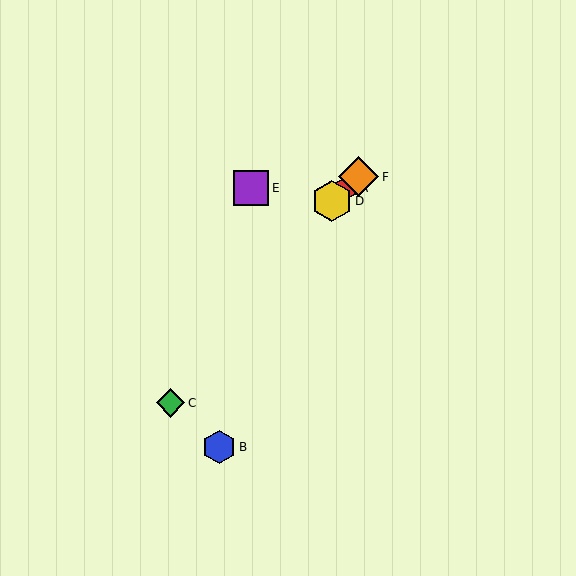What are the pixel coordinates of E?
Object E is at (251, 188).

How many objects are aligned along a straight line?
3 objects (A, D, F) are aligned along a straight line.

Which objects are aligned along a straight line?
Objects A, D, F are aligned along a straight line.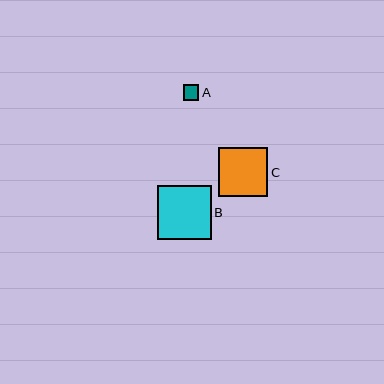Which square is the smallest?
Square A is the smallest with a size of approximately 16 pixels.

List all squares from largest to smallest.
From largest to smallest: B, C, A.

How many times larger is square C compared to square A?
Square C is approximately 3.1 times the size of square A.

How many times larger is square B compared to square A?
Square B is approximately 3.4 times the size of square A.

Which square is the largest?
Square B is the largest with a size of approximately 54 pixels.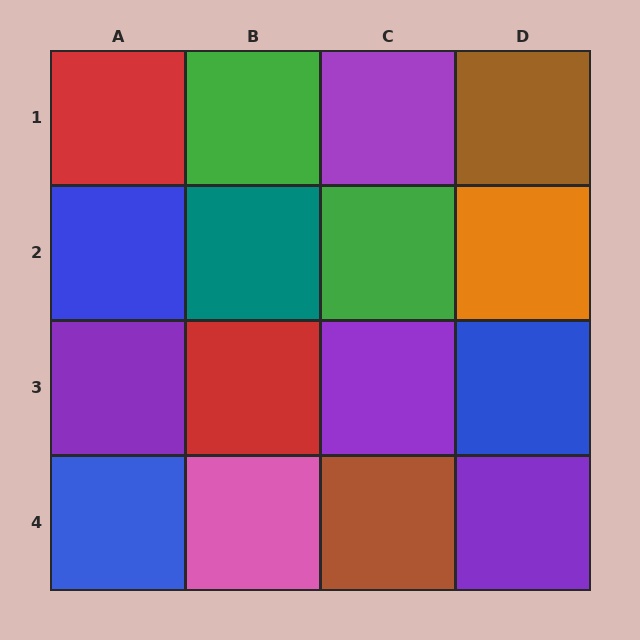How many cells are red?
2 cells are red.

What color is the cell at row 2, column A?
Blue.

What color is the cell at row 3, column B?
Red.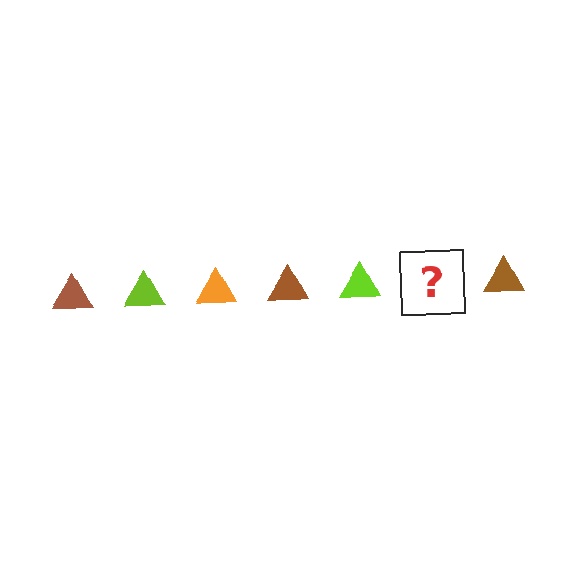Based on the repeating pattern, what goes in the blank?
The blank should be an orange triangle.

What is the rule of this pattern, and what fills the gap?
The rule is that the pattern cycles through brown, lime, orange triangles. The gap should be filled with an orange triangle.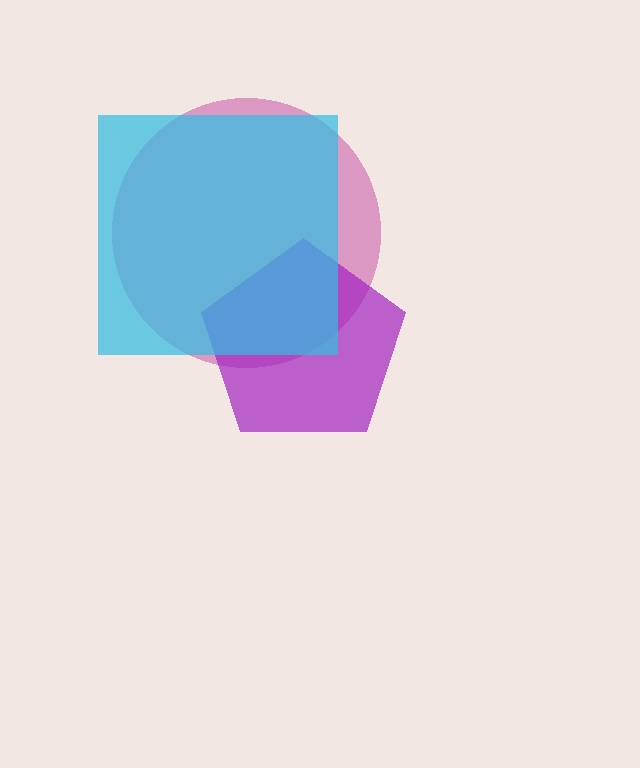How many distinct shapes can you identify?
There are 3 distinct shapes: a magenta circle, a purple pentagon, a cyan square.